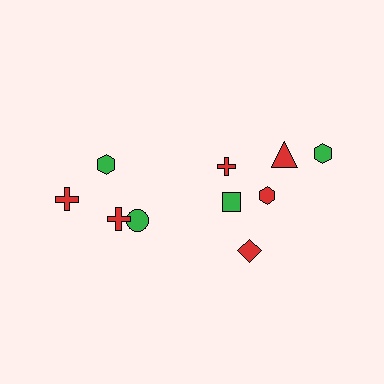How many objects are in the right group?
There are 6 objects.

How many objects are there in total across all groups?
There are 10 objects.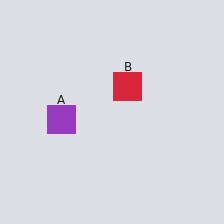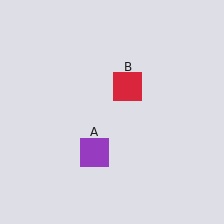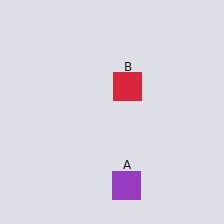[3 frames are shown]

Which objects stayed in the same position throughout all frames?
Red square (object B) remained stationary.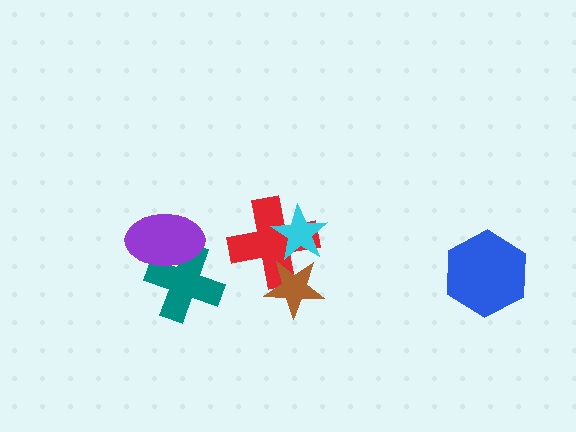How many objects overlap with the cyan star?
2 objects overlap with the cyan star.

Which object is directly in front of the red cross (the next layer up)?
The cyan star is directly in front of the red cross.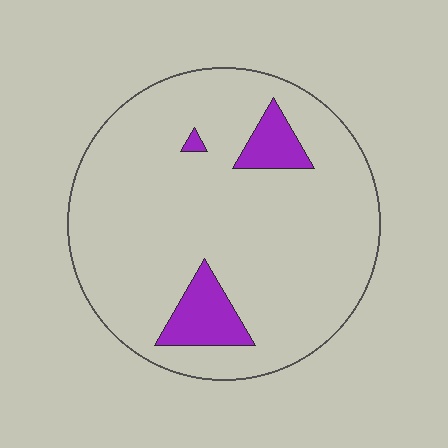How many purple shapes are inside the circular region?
3.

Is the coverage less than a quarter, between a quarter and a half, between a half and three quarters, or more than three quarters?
Less than a quarter.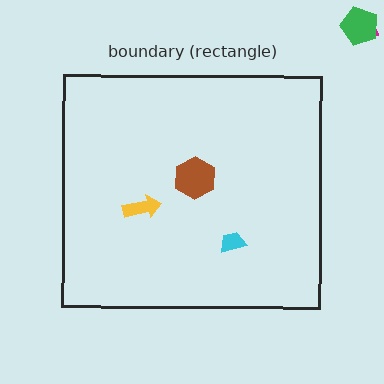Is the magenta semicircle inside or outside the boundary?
Outside.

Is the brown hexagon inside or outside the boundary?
Inside.